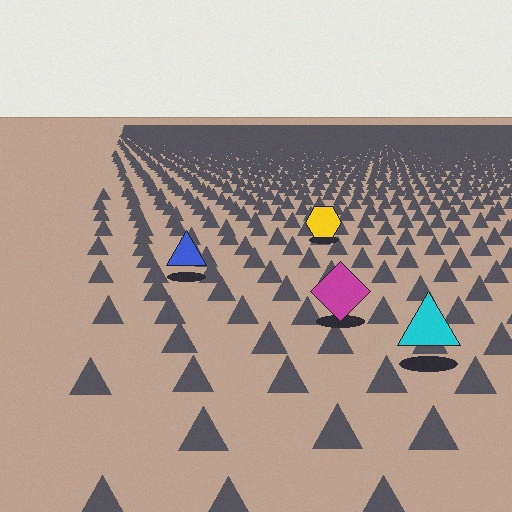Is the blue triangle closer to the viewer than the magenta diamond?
No. The magenta diamond is closer — you can tell from the texture gradient: the ground texture is coarser near it.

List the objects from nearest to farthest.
From nearest to farthest: the cyan triangle, the magenta diamond, the blue triangle, the yellow hexagon.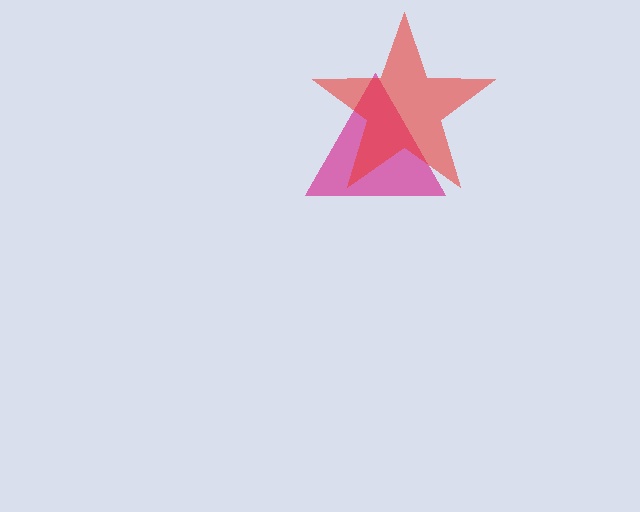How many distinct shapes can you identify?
There are 2 distinct shapes: a magenta triangle, a red star.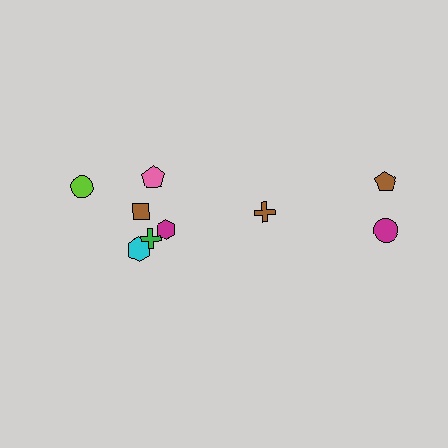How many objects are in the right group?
There are 3 objects.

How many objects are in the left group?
There are 6 objects.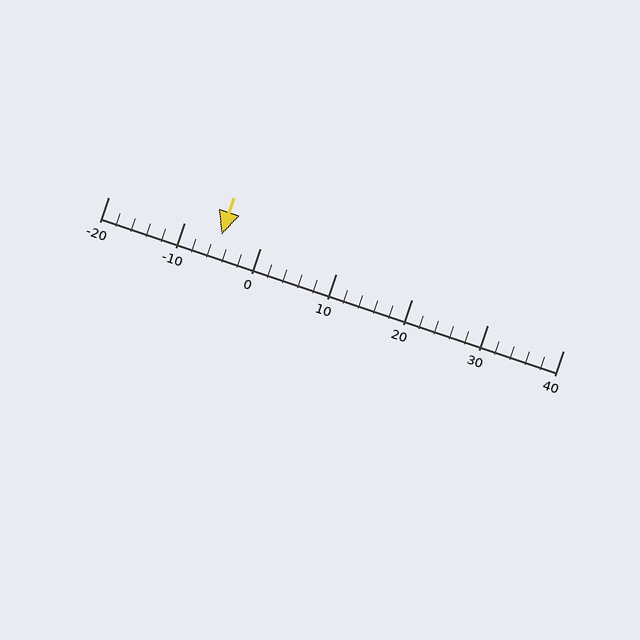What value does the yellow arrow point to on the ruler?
The yellow arrow points to approximately -5.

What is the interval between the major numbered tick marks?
The major tick marks are spaced 10 units apart.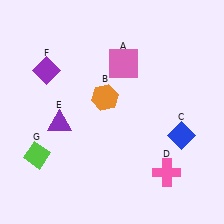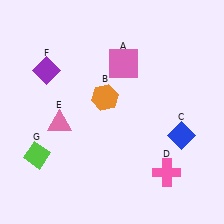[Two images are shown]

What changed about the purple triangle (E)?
In Image 1, E is purple. In Image 2, it changed to pink.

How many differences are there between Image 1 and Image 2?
There is 1 difference between the two images.